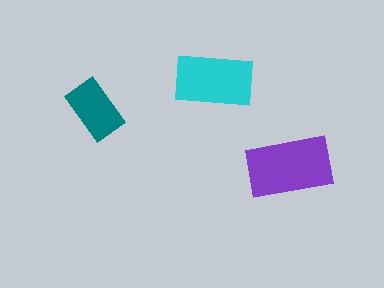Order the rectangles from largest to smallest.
the purple one, the cyan one, the teal one.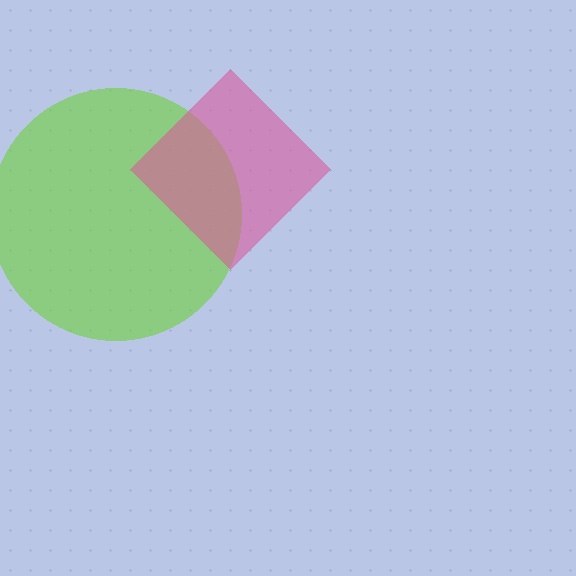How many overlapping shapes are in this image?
There are 2 overlapping shapes in the image.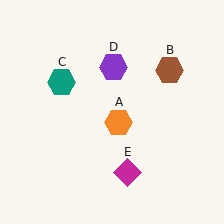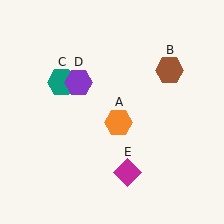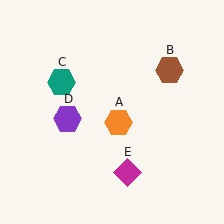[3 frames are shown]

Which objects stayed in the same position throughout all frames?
Orange hexagon (object A) and brown hexagon (object B) and teal hexagon (object C) and magenta diamond (object E) remained stationary.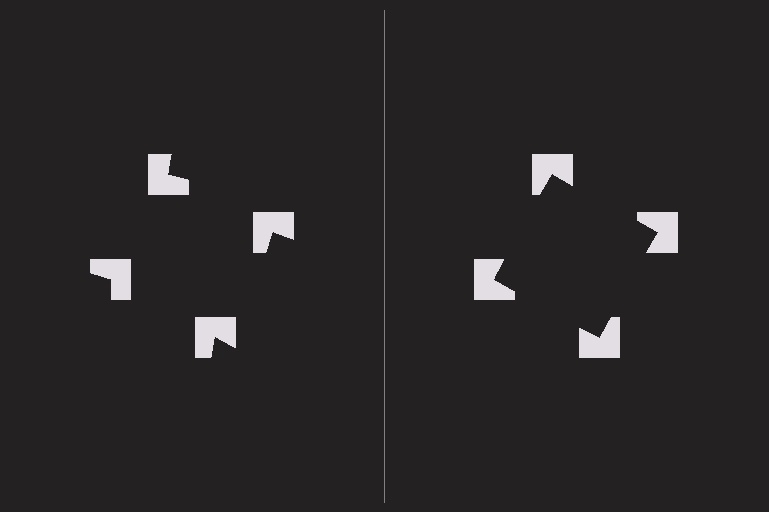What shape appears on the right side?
An illusory square.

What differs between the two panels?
The notched squares are positioned identically on both sides; only the wedge orientations differ. On the right they align to a square; on the left they are misaligned.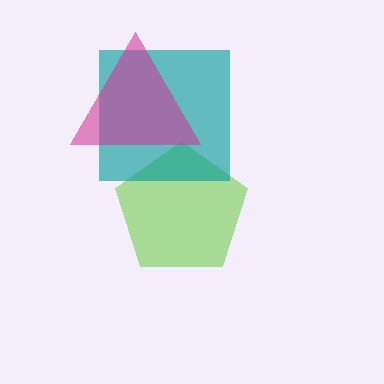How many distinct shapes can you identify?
There are 3 distinct shapes: a lime pentagon, a teal square, a magenta triangle.